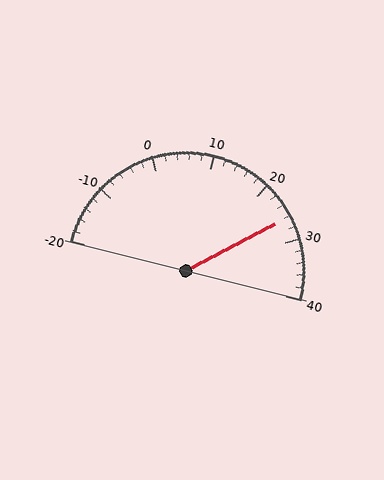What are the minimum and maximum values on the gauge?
The gauge ranges from -20 to 40.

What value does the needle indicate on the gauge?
The needle indicates approximately 26.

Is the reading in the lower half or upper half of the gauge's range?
The reading is in the upper half of the range (-20 to 40).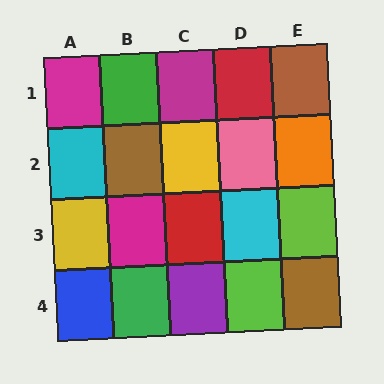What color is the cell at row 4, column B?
Green.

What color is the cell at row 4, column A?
Blue.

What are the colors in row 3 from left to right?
Yellow, magenta, red, cyan, lime.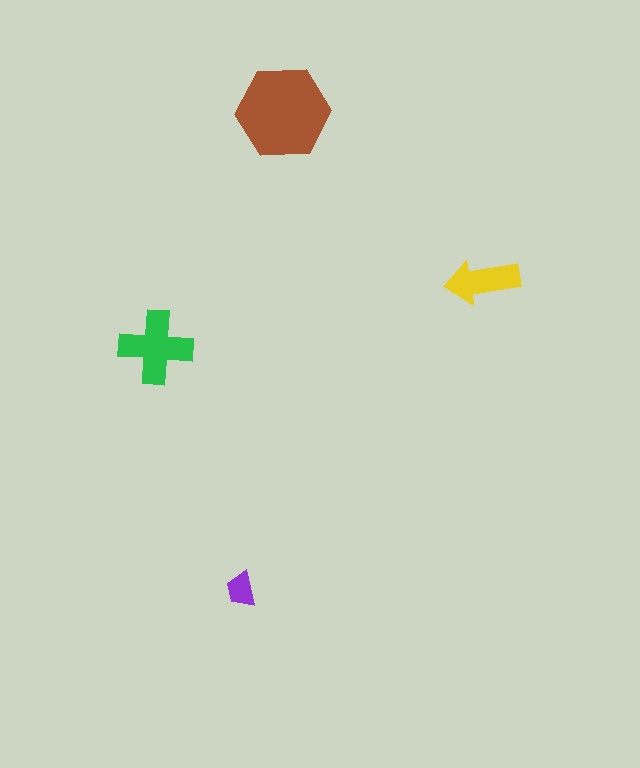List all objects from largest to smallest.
The brown hexagon, the green cross, the yellow arrow, the purple trapezoid.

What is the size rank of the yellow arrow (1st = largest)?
3rd.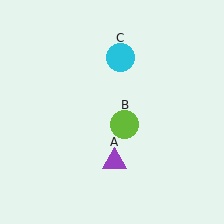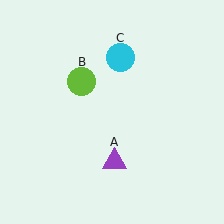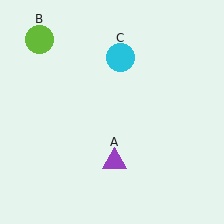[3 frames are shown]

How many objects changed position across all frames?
1 object changed position: lime circle (object B).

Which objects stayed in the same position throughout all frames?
Purple triangle (object A) and cyan circle (object C) remained stationary.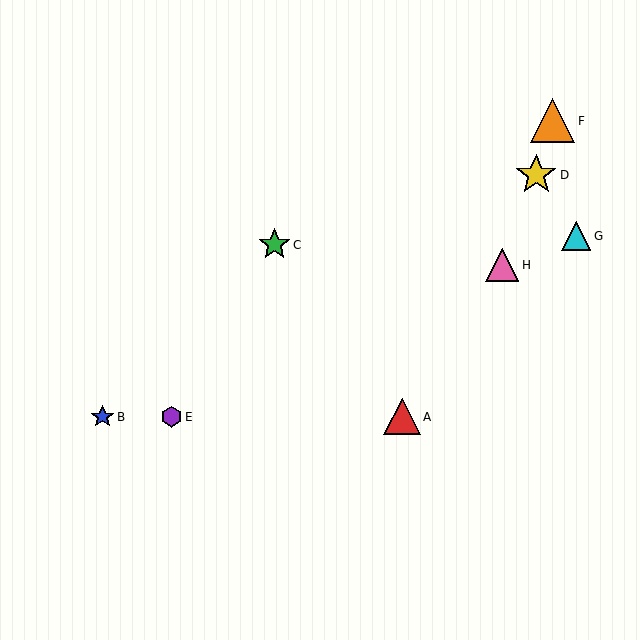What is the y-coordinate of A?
Object A is at y≈417.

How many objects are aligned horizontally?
3 objects (A, B, E) are aligned horizontally.